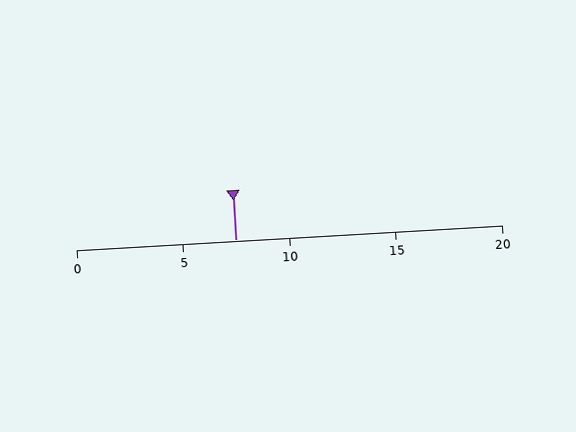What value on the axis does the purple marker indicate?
The marker indicates approximately 7.5.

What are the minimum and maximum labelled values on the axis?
The axis runs from 0 to 20.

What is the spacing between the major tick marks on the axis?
The major ticks are spaced 5 apart.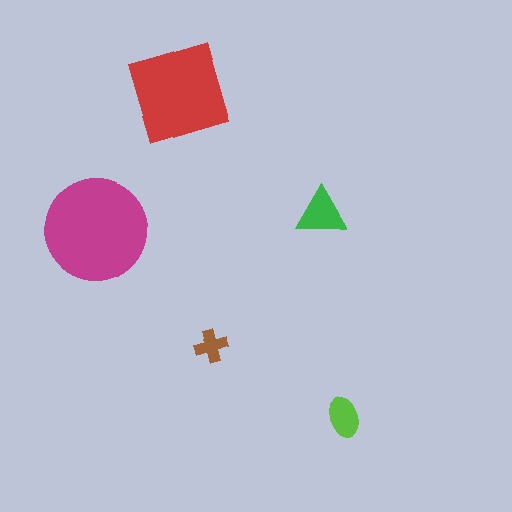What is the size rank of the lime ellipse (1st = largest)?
4th.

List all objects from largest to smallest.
The magenta circle, the red diamond, the green triangle, the lime ellipse, the brown cross.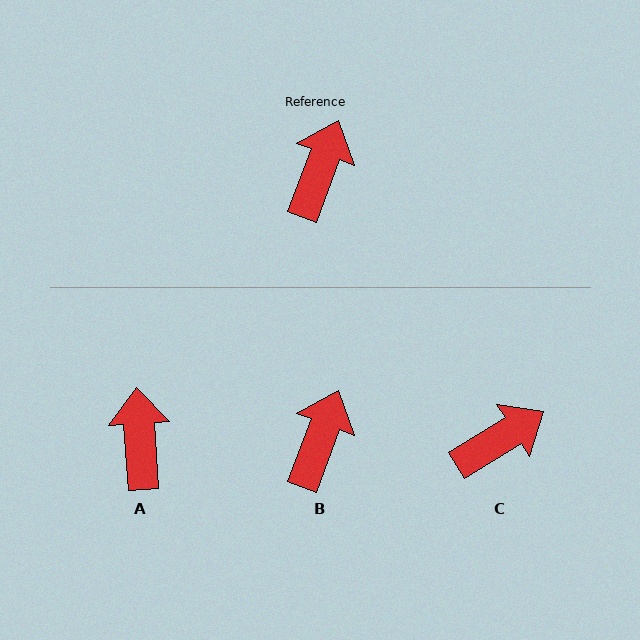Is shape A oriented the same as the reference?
No, it is off by about 25 degrees.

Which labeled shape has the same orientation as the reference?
B.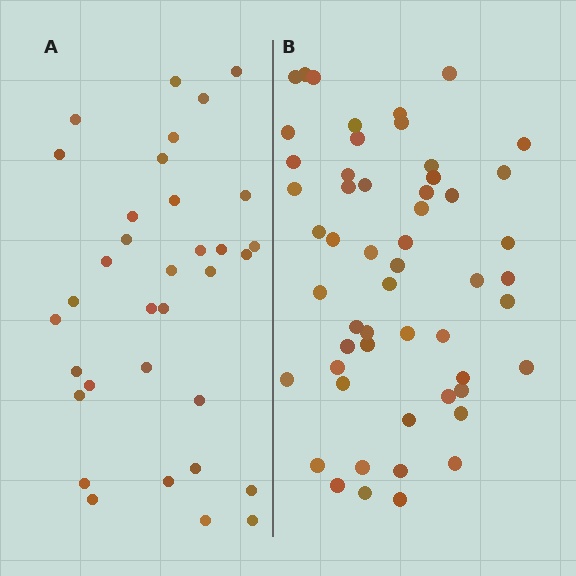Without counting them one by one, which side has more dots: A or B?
Region B (the right region) has more dots.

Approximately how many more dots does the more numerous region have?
Region B has approximately 20 more dots than region A.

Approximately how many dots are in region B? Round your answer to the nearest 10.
About 50 dots. (The exact count is 54, which rounds to 50.)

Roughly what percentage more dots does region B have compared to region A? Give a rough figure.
About 60% more.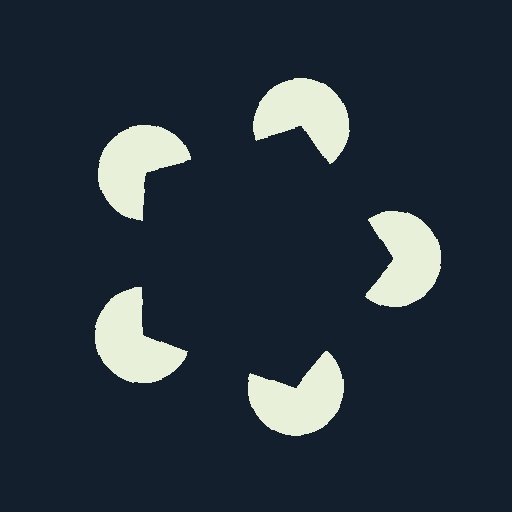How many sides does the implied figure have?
5 sides.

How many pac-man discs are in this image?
There are 5 — one at each vertex of the illusory pentagon.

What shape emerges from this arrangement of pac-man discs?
An illusory pentagon — its edges are inferred from the aligned wedge cuts in the pac-man discs, not physically drawn.